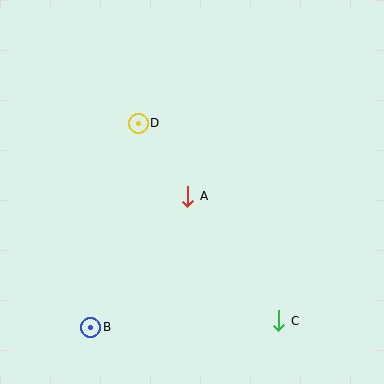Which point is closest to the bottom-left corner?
Point B is closest to the bottom-left corner.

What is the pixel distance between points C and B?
The distance between C and B is 188 pixels.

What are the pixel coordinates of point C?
Point C is at (279, 321).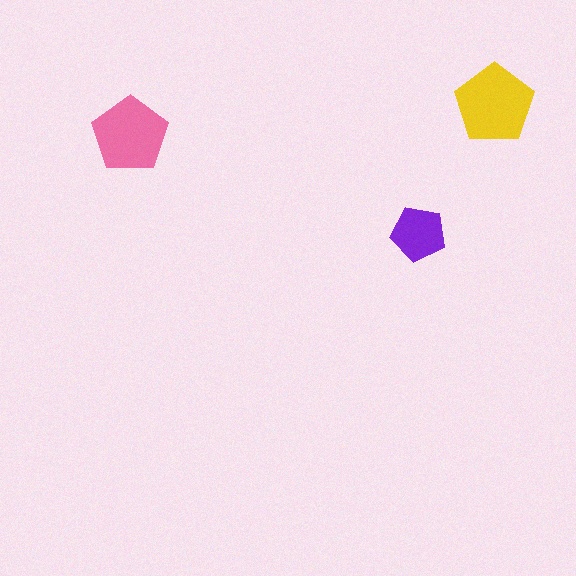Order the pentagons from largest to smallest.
the yellow one, the pink one, the purple one.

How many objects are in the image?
There are 3 objects in the image.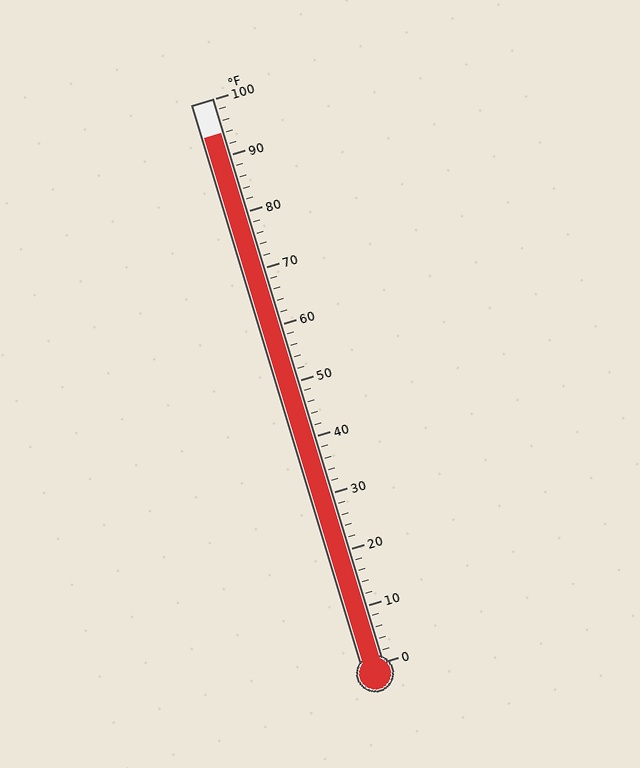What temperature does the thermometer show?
The thermometer shows approximately 94°F.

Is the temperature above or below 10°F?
The temperature is above 10°F.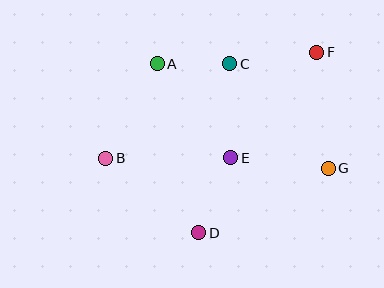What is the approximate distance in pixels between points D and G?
The distance between D and G is approximately 145 pixels.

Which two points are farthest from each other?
Points B and F are farthest from each other.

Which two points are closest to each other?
Points A and C are closest to each other.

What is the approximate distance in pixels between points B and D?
The distance between B and D is approximately 119 pixels.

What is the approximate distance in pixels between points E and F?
The distance between E and F is approximately 136 pixels.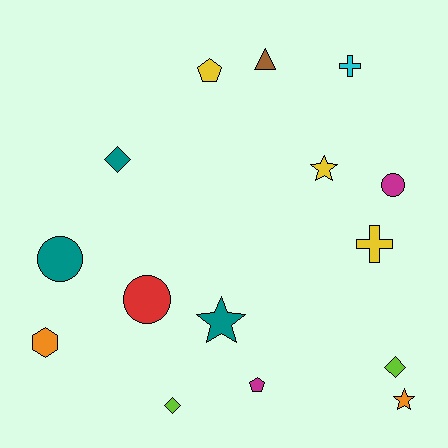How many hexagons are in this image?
There is 1 hexagon.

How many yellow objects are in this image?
There are 3 yellow objects.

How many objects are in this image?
There are 15 objects.